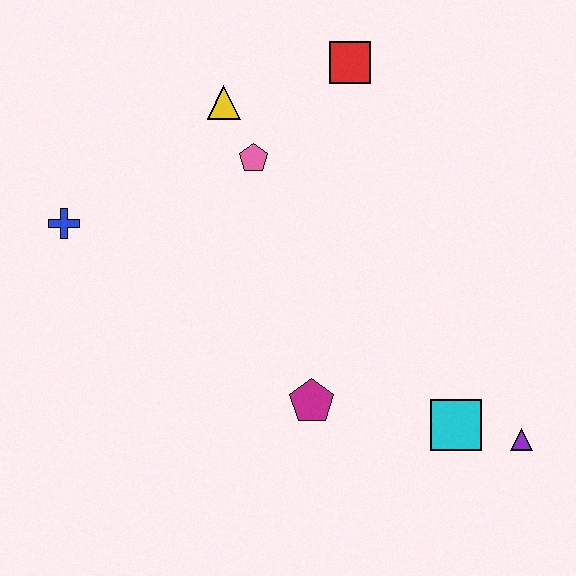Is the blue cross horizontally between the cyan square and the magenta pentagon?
No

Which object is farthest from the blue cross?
The purple triangle is farthest from the blue cross.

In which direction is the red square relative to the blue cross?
The red square is to the right of the blue cross.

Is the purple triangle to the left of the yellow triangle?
No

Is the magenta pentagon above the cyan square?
Yes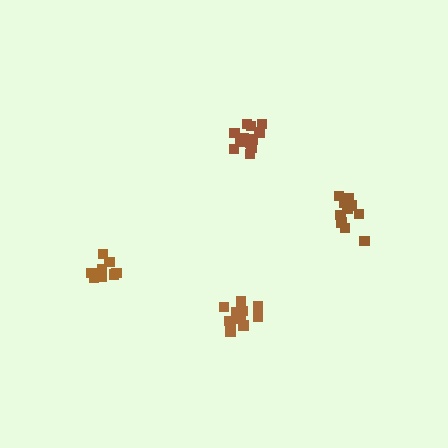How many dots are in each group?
Group 1: 12 dots, Group 2: 8 dots, Group 3: 11 dots, Group 4: 13 dots (44 total).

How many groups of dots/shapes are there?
There are 4 groups.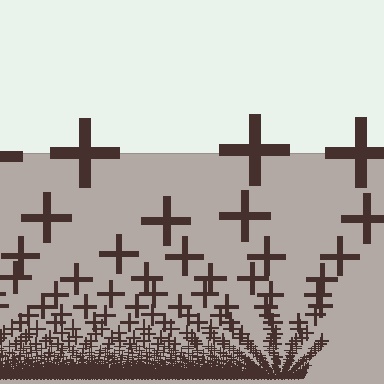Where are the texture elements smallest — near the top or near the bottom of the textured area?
Near the bottom.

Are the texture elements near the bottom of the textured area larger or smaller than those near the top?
Smaller. The gradient is inverted — elements near the bottom are smaller and denser.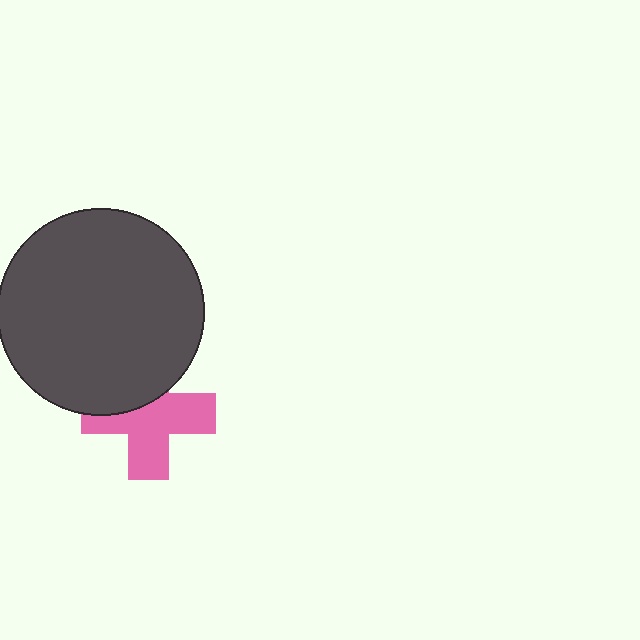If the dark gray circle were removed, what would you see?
You would see the complete pink cross.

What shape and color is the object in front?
The object in front is a dark gray circle.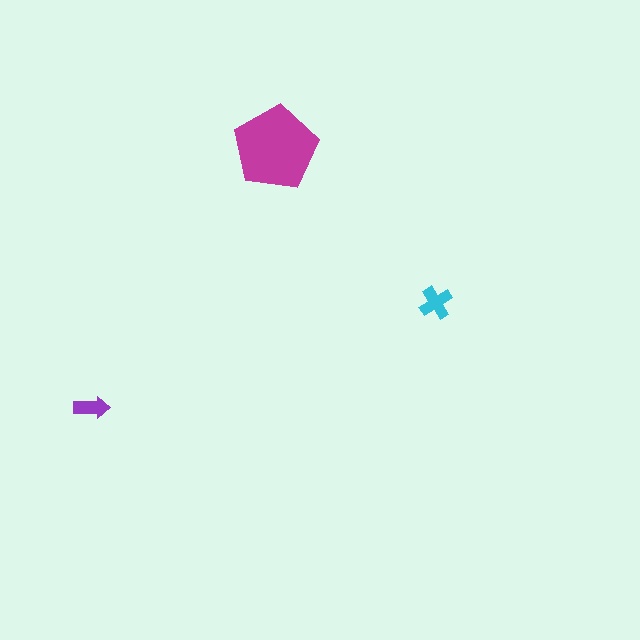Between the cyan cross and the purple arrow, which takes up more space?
The cyan cross.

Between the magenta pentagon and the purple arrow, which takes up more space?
The magenta pentagon.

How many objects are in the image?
There are 3 objects in the image.